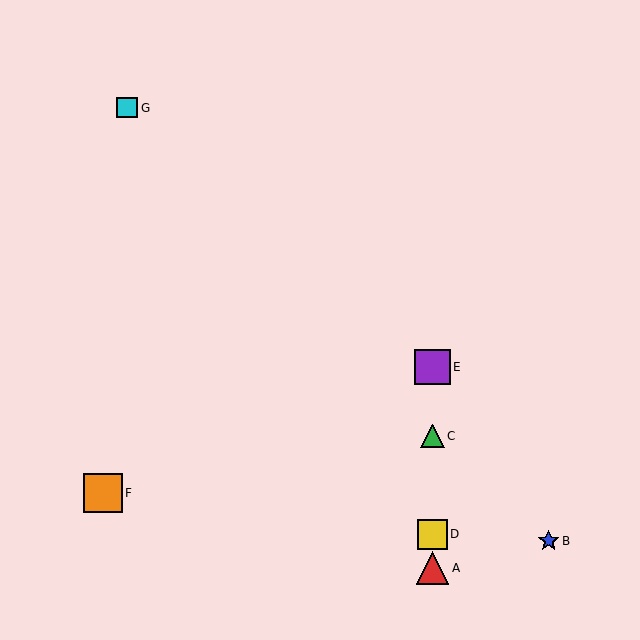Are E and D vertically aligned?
Yes, both are at x≈432.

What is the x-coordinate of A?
Object A is at x≈432.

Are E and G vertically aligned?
No, E is at x≈432 and G is at x≈127.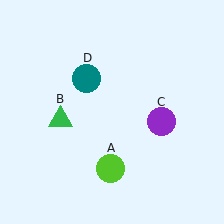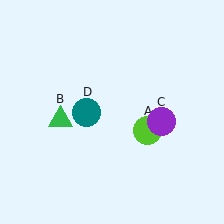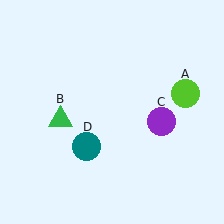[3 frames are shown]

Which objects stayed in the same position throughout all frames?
Green triangle (object B) and purple circle (object C) remained stationary.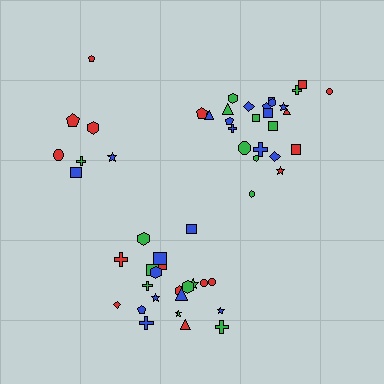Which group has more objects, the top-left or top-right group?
The top-right group.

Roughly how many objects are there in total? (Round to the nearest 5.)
Roughly 55 objects in total.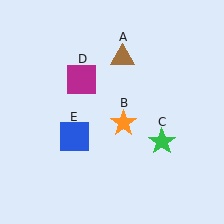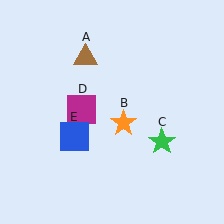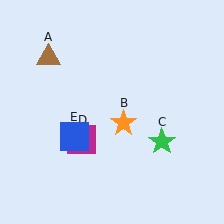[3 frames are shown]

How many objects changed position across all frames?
2 objects changed position: brown triangle (object A), magenta square (object D).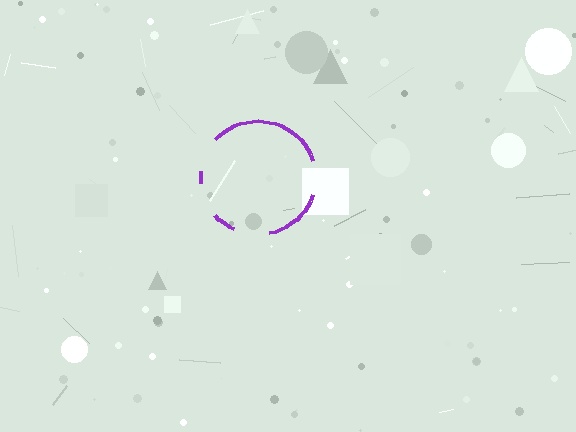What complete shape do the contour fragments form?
The contour fragments form a circle.